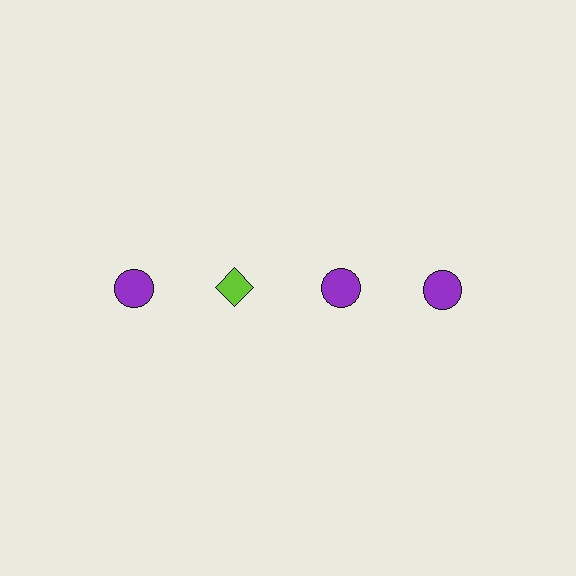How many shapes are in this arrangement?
There are 4 shapes arranged in a grid pattern.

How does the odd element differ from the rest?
It differs in both color (lime instead of purple) and shape (diamond instead of circle).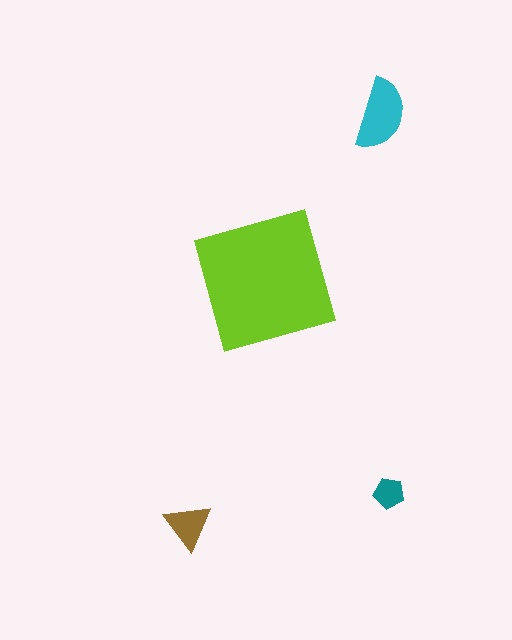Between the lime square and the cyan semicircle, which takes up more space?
The lime square.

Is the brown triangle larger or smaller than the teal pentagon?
Larger.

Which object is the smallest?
The teal pentagon.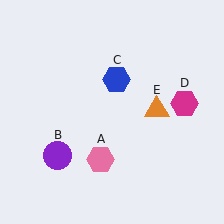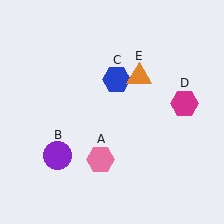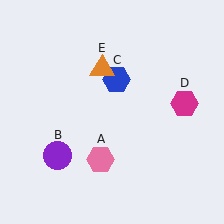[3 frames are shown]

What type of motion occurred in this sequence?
The orange triangle (object E) rotated counterclockwise around the center of the scene.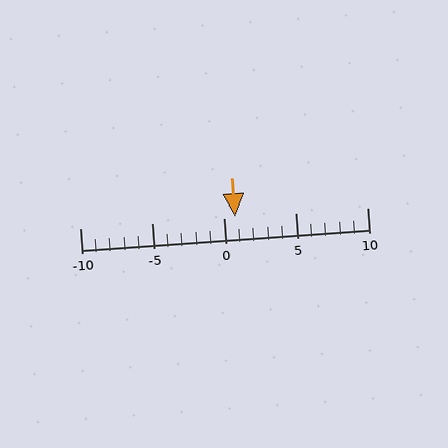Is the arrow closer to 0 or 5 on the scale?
The arrow is closer to 0.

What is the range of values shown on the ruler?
The ruler shows values from -10 to 10.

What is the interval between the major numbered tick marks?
The major tick marks are spaced 5 units apart.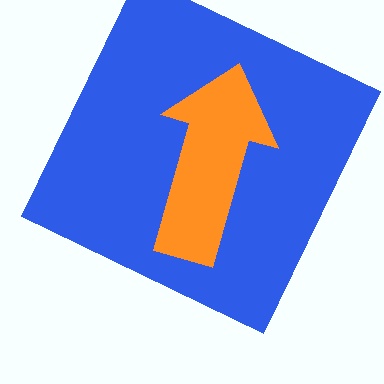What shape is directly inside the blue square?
The orange arrow.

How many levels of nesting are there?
2.